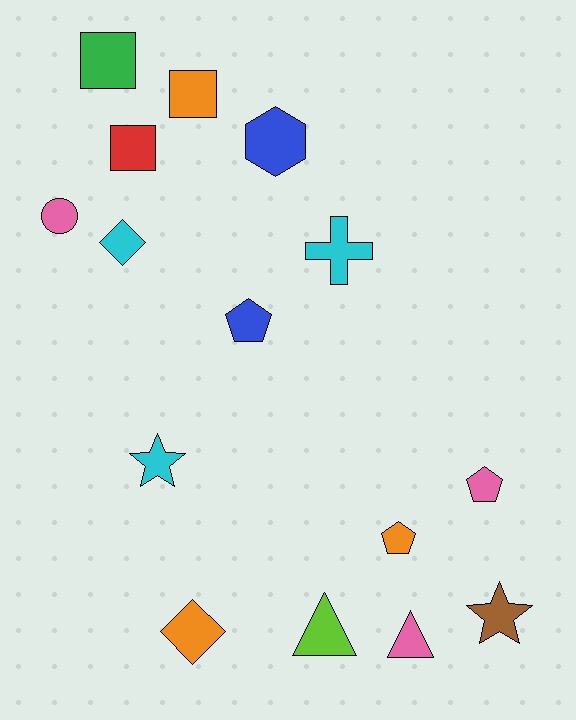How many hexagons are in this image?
There is 1 hexagon.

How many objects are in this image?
There are 15 objects.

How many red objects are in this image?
There is 1 red object.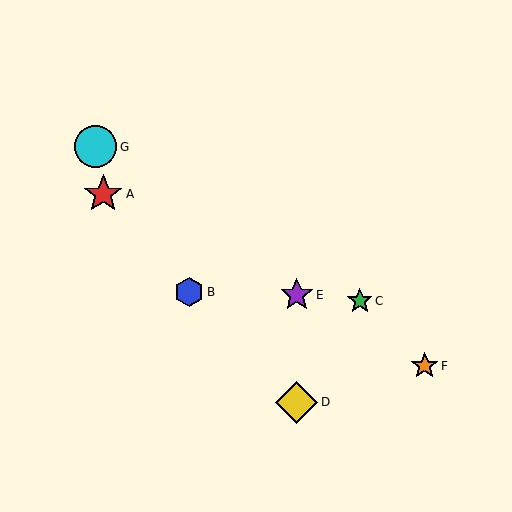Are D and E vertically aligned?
Yes, both are at x≈297.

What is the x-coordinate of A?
Object A is at x≈103.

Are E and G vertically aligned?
No, E is at x≈297 and G is at x≈96.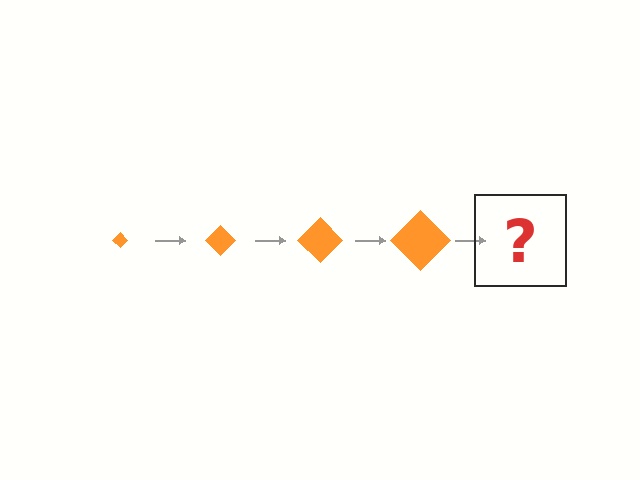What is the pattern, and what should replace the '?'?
The pattern is that the diamond gets progressively larger each step. The '?' should be an orange diamond, larger than the previous one.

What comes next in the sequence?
The next element should be an orange diamond, larger than the previous one.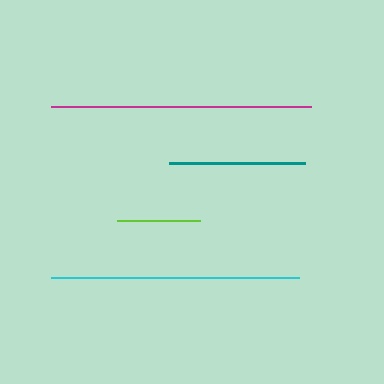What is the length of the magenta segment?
The magenta segment is approximately 261 pixels long.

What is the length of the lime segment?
The lime segment is approximately 83 pixels long.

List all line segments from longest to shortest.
From longest to shortest: magenta, cyan, teal, lime.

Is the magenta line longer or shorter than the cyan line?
The magenta line is longer than the cyan line.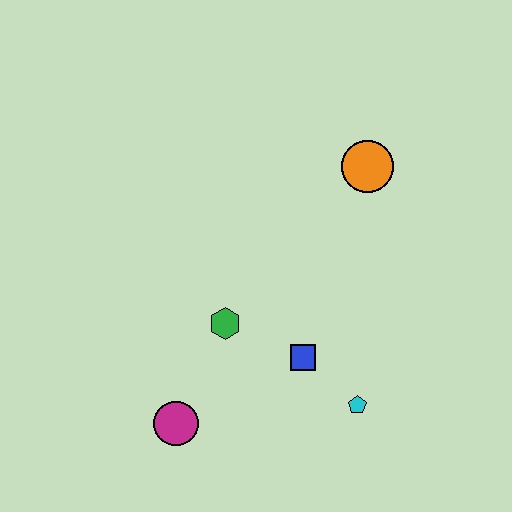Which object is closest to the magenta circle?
The green hexagon is closest to the magenta circle.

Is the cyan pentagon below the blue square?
Yes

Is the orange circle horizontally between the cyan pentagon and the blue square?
No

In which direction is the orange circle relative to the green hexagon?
The orange circle is above the green hexagon.